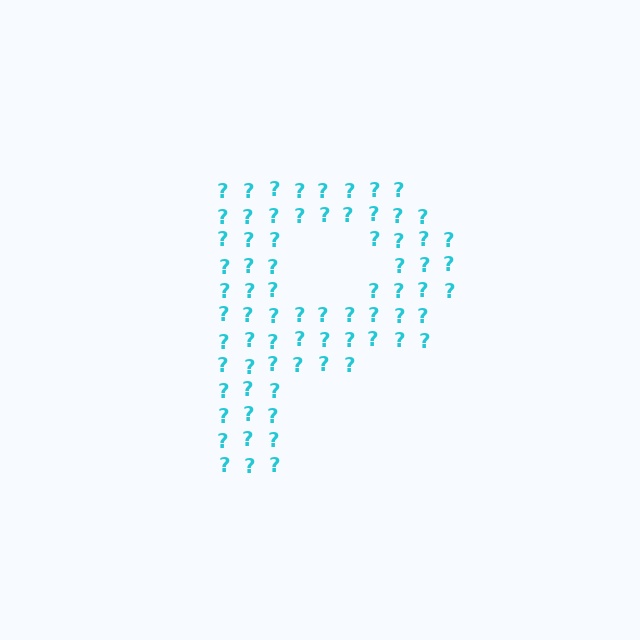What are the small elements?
The small elements are question marks.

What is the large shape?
The large shape is the letter P.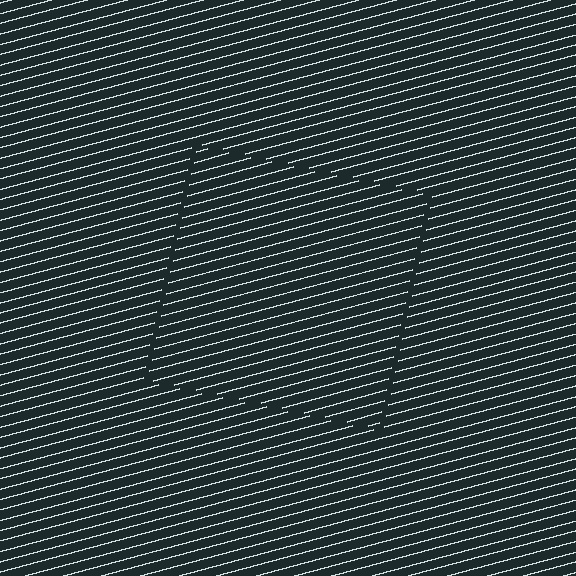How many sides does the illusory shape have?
4 sides — the line-ends trace a square.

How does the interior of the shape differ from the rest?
The interior of the shape contains the same grating, shifted by half a period — the contour is defined by the phase discontinuity where line-ends from the inner and outer gratings abut.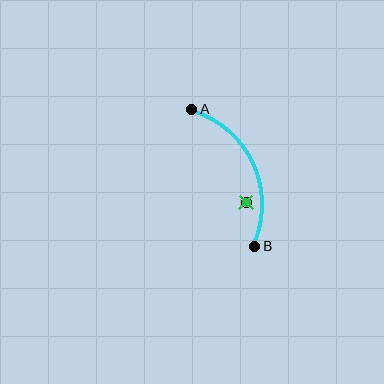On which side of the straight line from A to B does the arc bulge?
The arc bulges to the right of the straight line connecting A and B.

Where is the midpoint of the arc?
The arc midpoint is the point on the curve farthest from the straight line joining A and B. It sits to the right of that line.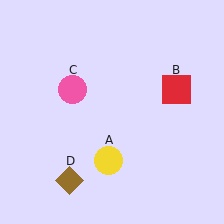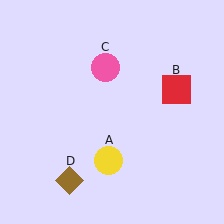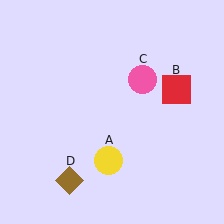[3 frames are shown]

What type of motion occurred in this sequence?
The pink circle (object C) rotated clockwise around the center of the scene.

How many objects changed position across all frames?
1 object changed position: pink circle (object C).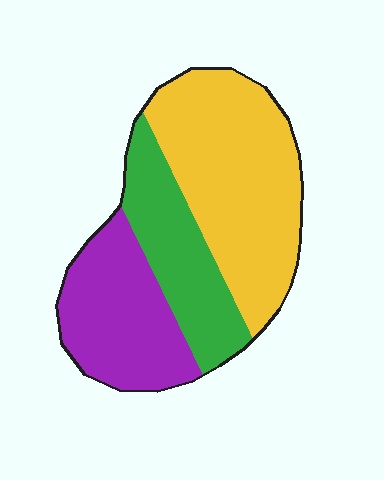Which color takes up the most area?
Yellow, at roughly 45%.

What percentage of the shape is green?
Green covers roughly 25% of the shape.